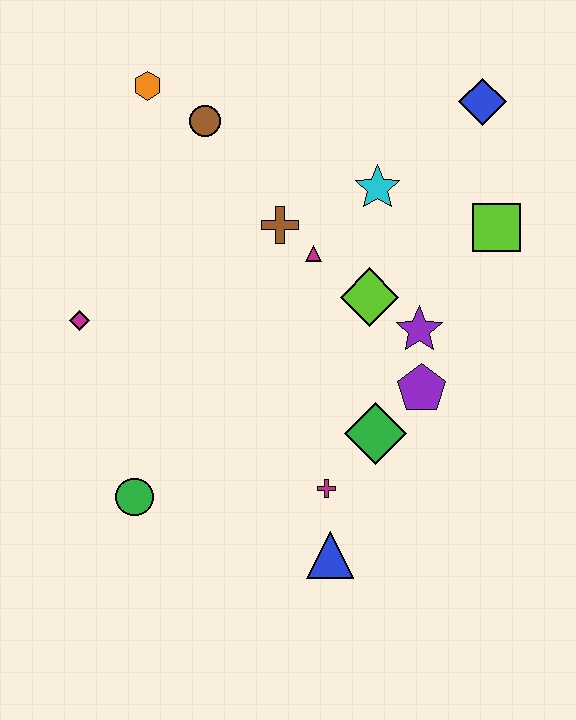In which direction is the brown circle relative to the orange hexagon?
The brown circle is to the right of the orange hexagon.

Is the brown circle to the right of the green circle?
Yes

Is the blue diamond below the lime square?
No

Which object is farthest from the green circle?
The blue diamond is farthest from the green circle.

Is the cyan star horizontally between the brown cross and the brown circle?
No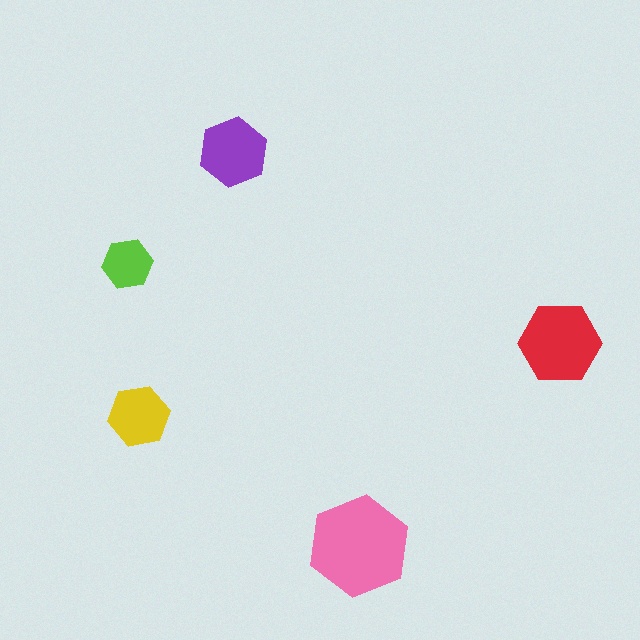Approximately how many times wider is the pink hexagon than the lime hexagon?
About 2 times wider.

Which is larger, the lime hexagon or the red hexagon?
The red one.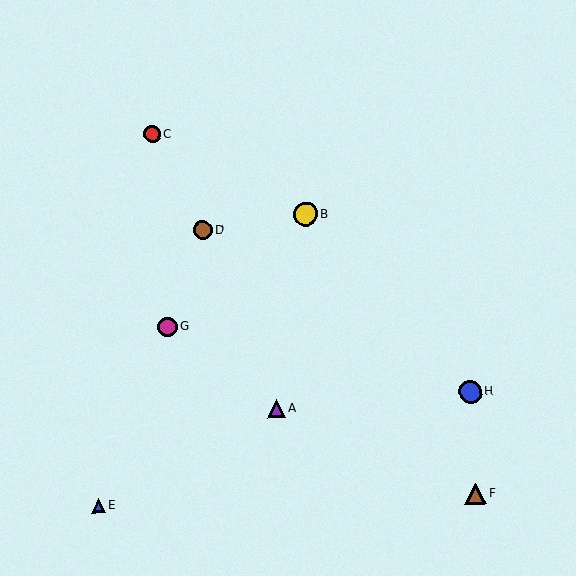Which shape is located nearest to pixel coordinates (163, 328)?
The magenta circle (labeled G) at (167, 327) is nearest to that location.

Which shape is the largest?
The yellow circle (labeled B) is the largest.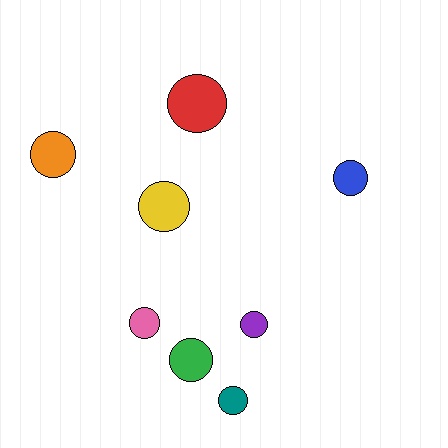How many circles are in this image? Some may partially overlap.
There are 8 circles.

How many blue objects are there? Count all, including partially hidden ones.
There is 1 blue object.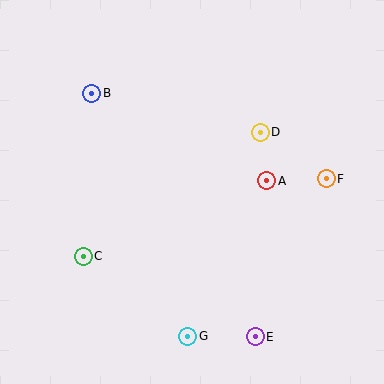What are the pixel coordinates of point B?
Point B is at (92, 93).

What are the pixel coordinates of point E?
Point E is at (255, 337).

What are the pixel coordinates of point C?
Point C is at (83, 256).